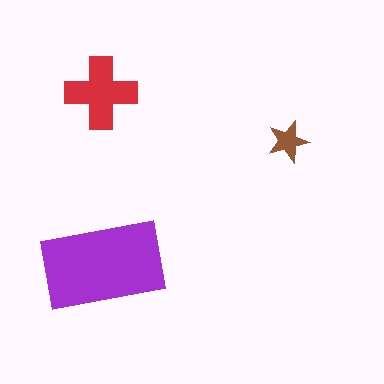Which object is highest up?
The red cross is topmost.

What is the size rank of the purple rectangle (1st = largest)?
1st.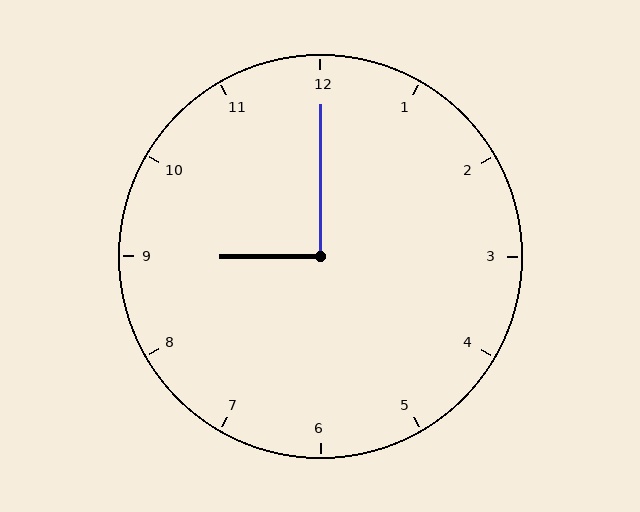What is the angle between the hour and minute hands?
Approximately 90 degrees.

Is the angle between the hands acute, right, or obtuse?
It is right.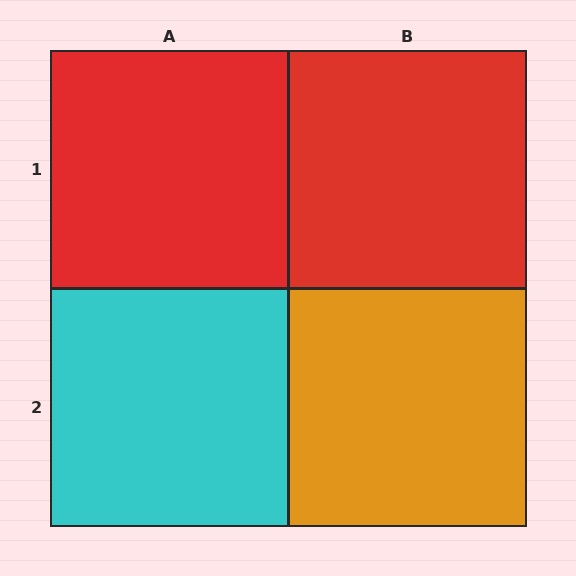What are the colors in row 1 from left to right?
Red, red.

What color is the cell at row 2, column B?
Orange.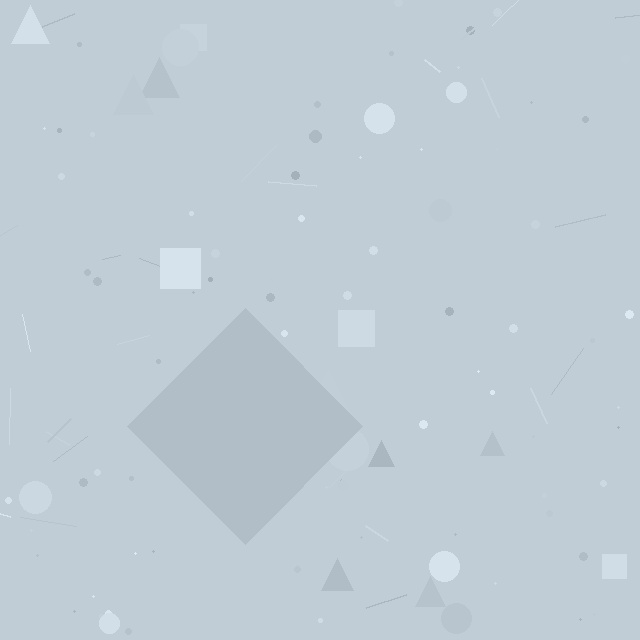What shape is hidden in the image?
A diamond is hidden in the image.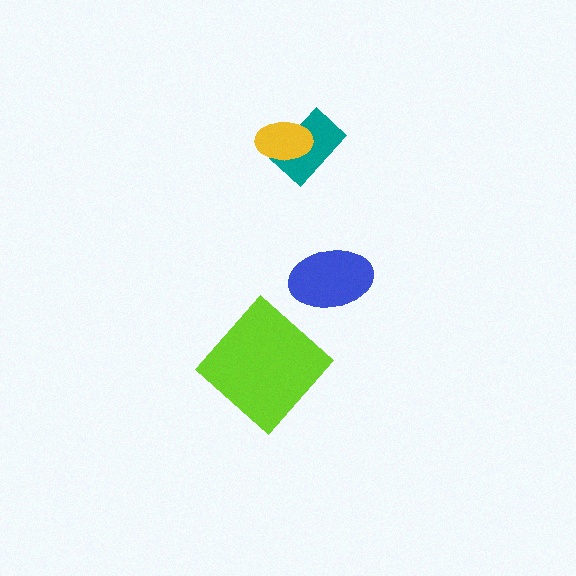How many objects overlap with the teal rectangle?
1 object overlaps with the teal rectangle.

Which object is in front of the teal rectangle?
The yellow ellipse is in front of the teal rectangle.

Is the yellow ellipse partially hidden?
No, no other shape covers it.